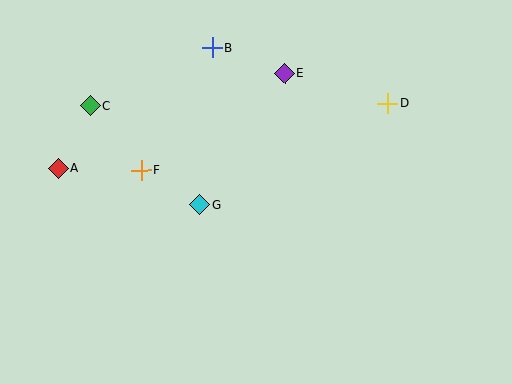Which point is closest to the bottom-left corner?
Point A is closest to the bottom-left corner.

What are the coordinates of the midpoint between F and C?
The midpoint between F and C is at (115, 138).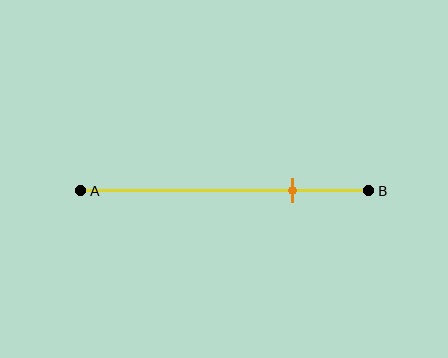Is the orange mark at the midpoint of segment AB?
No, the mark is at about 75% from A, not at the 50% midpoint.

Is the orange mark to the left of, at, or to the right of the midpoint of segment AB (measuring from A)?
The orange mark is to the right of the midpoint of segment AB.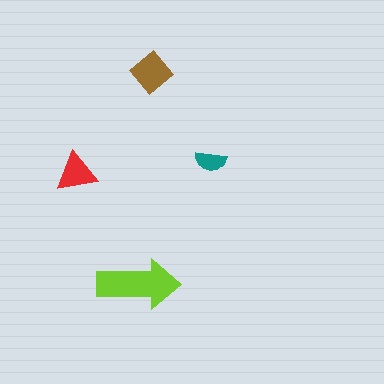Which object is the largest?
The lime arrow.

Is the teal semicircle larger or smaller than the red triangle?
Smaller.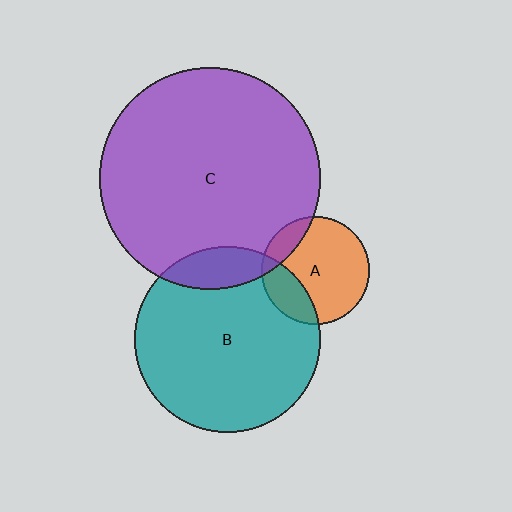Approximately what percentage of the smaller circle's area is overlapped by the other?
Approximately 15%.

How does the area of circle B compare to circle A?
Approximately 3.0 times.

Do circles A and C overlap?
Yes.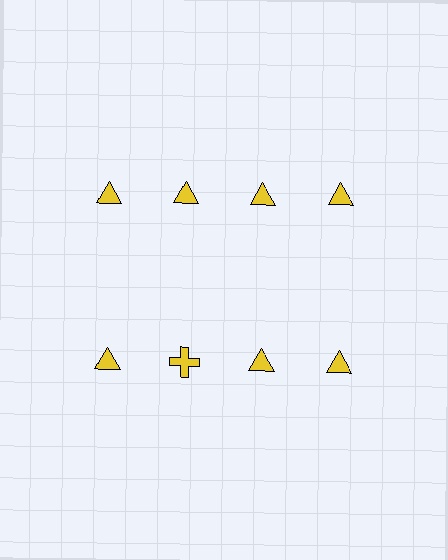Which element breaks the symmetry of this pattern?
The yellow cross in the second row, second from left column breaks the symmetry. All other shapes are yellow triangles.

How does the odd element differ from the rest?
It has a different shape: cross instead of triangle.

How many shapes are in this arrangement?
There are 8 shapes arranged in a grid pattern.